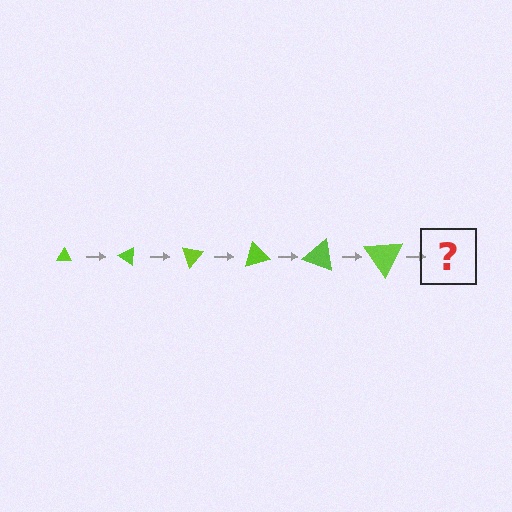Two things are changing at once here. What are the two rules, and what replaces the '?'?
The two rules are that the triangle grows larger each step and it rotates 35 degrees each step. The '?' should be a triangle, larger than the previous one and rotated 210 degrees from the start.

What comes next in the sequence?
The next element should be a triangle, larger than the previous one and rotated 210 degrees from the start.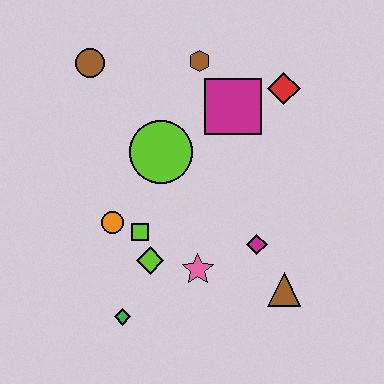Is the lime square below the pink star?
No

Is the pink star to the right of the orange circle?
Yes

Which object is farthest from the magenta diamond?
The brown circle is farthest from the magenta diamond.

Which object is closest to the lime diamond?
The lime square is closest to the lime diamond.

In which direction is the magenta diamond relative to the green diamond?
The magenta diamond is to the right of the green diamond.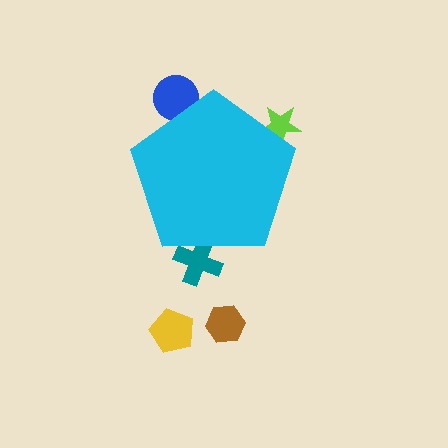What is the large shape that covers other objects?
A cyan pentagon.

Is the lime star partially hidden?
Yes, the lime star is partially hidden behind the cyan pentagon.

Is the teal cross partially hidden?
Yes, the teal cross is partially hidden behind the cyan pentagon.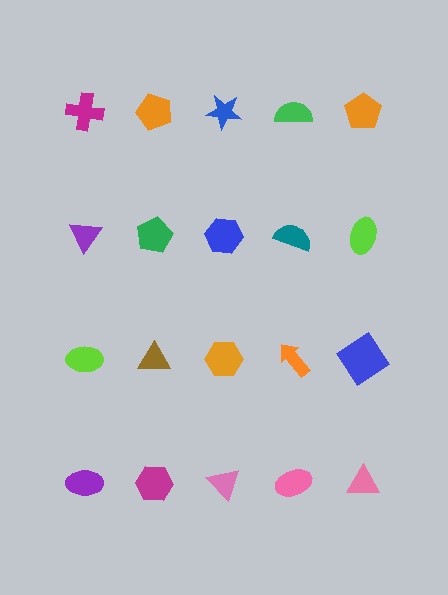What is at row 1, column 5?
An orange pentagon.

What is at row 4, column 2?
A magenta hexagon.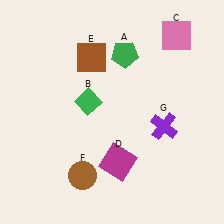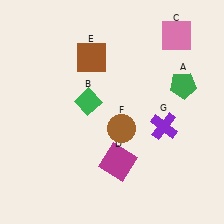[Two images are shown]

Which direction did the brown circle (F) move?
The brown circle (F) moved up.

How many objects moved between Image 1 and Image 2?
2 objects moved between the two images.